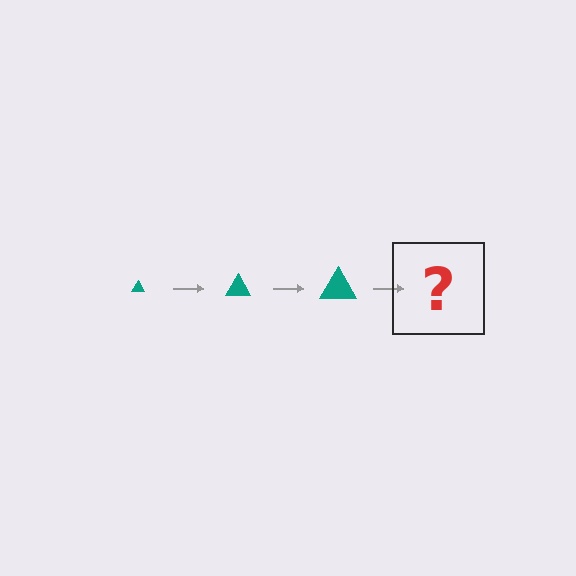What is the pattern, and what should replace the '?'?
The pattern is that the triangle gets progressively larger each step. The '?' should be a teal triangle, larger than the previous one.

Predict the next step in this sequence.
The next step is a teal triangle, larger than the previous one.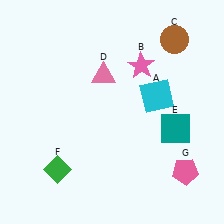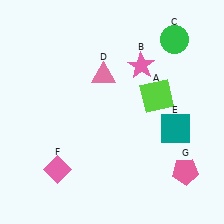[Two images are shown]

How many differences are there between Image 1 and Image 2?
There are 3 differences between the two images.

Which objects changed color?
A changed from cyan to lime. C changed from brown to green. F changed from green to pink.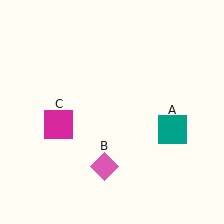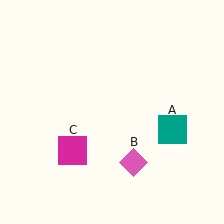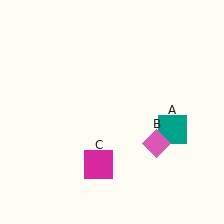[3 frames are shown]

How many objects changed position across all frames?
2 objects changed position: pink diamond (object B), magenta square (object C).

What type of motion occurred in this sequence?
The pink diamond (object B), magenta square (object C) rotated counterclockwise around the center of the scene.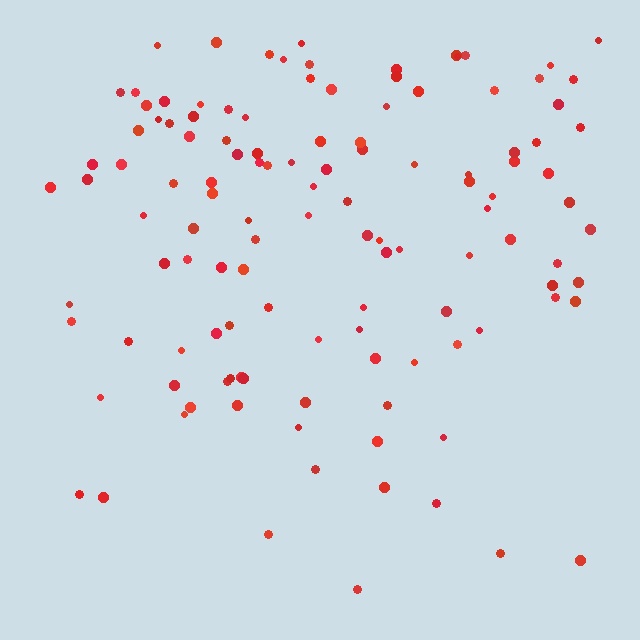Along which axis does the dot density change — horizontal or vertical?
Vertical.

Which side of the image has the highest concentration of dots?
The top.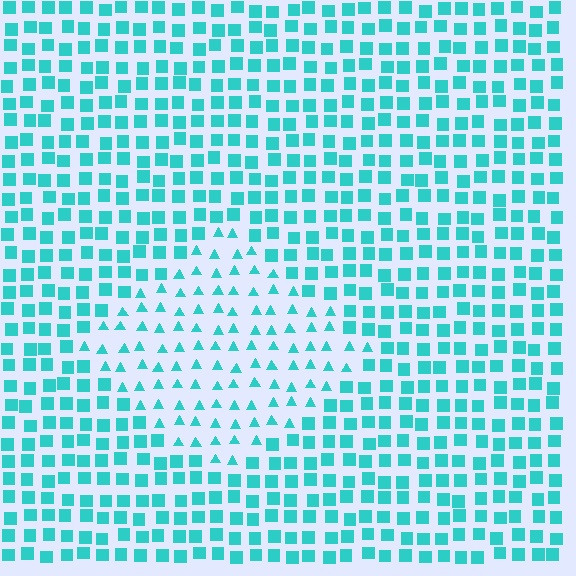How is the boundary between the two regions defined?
The boundary is defined by a change in element shape: triangles inside vs. squares outside. All elements share the same color and spacing.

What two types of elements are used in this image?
The image uses triangles inside the diamond region and squares outside it.